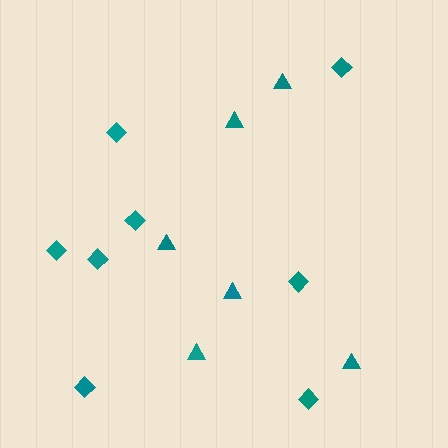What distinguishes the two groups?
There are 2 groups: one group of triangles (6) and one group of diamonds (8).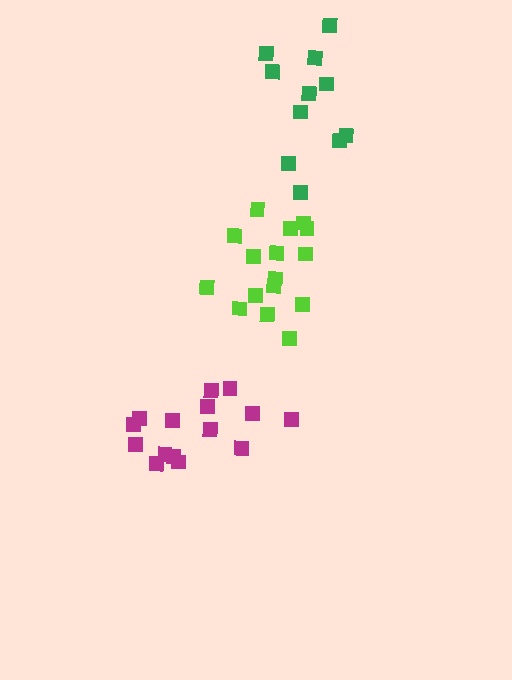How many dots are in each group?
Group 1: 11 dots, Group 2: 15 dots, Group 3: 16 dots (42 total).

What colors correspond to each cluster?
The clusters are colored: green, magenta, lime.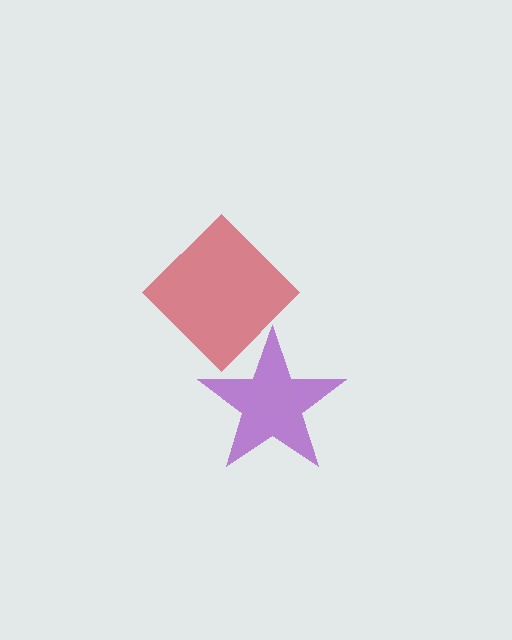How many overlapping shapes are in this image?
There are 2 overlapping shapes in the image.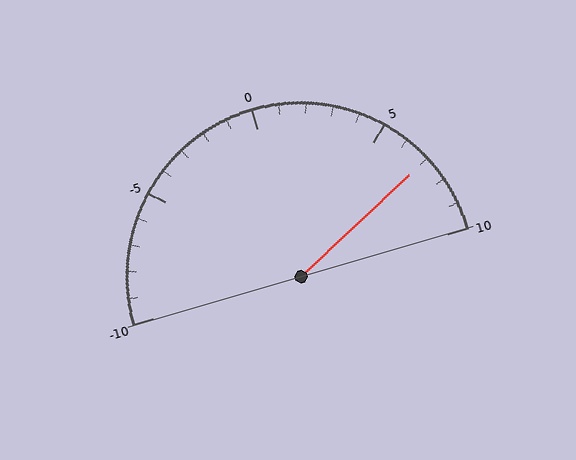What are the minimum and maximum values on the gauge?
The gauge ranges from -10 to 10.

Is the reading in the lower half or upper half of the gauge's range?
The reading is in the upper half of the range (-10 to 10).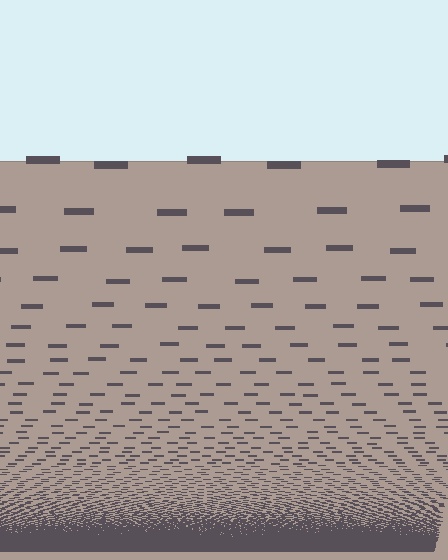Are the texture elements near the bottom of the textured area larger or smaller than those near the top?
Smaller. The gradient is inverted — elements near the bottom are smaller and denser.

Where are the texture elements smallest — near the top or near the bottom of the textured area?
Near the bottom.